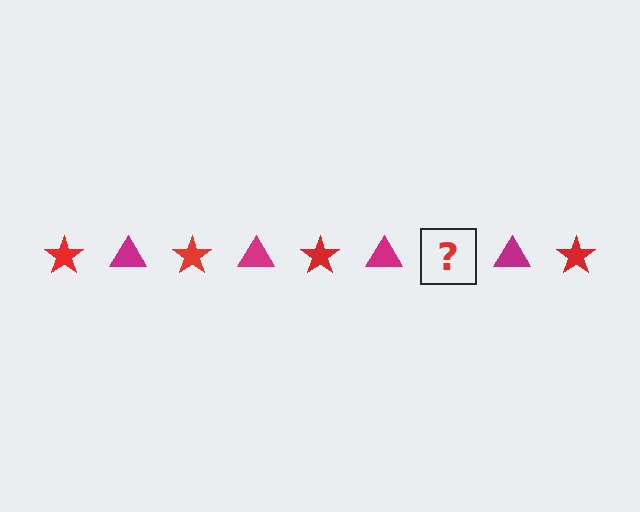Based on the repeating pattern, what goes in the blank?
The blank should be a red star.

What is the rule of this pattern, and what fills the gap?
The rule is that the pattern alternates between red star and magenta triangle. The gap should be filled with a red star.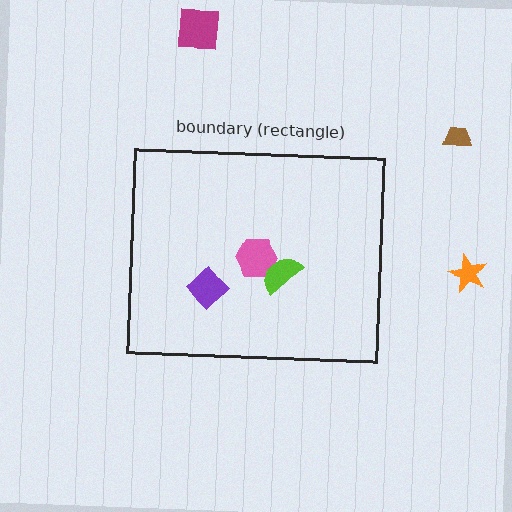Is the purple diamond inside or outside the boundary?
Inside.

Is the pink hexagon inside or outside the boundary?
Inside.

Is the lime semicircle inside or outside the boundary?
Inside.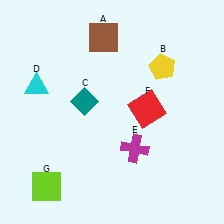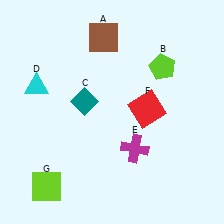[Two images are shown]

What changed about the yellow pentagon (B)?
In Image 1, B is yellow. In Image 2, it changed to lime.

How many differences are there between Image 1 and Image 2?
There is 1 difference between the two images.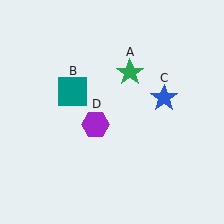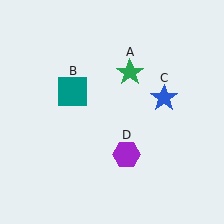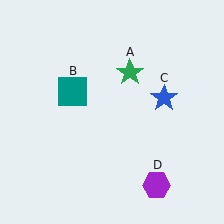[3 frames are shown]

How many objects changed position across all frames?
1 object changed position: purple hexagon (object D).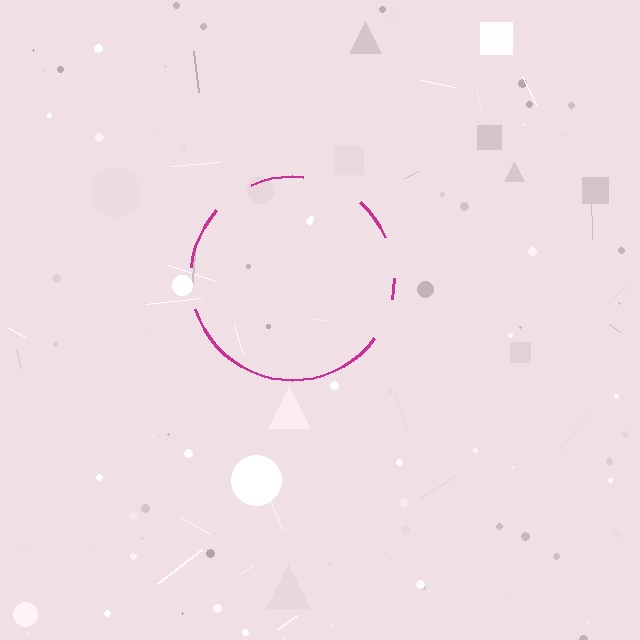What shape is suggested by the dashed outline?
The dashed outline suggests a circle.